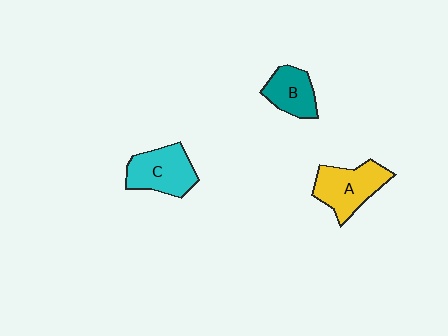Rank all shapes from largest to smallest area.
From largest to smallest: A (yellow), C (cyan), B (teal).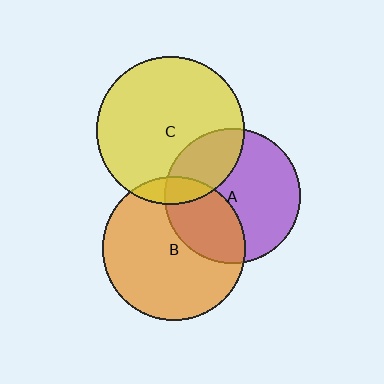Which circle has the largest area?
Circle C (yellow).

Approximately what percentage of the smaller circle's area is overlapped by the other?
Approximately 25%.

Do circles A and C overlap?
Yes.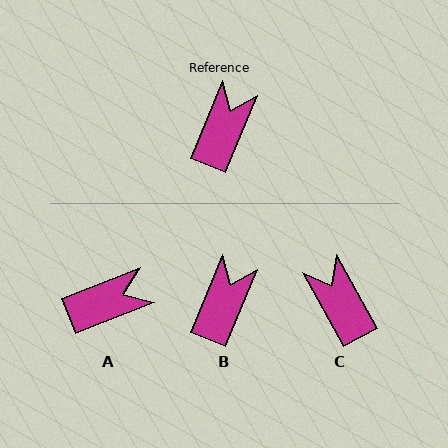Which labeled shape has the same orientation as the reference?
B.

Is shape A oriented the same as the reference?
No, it is off by about 46 degrees.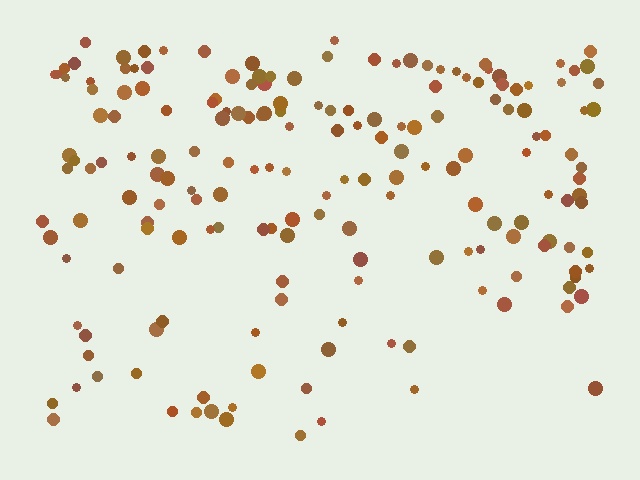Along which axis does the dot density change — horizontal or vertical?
Vertical.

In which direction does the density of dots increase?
From bottom to top, with the top side densest.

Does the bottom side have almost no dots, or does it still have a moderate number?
Still a moderate number, just noticeably fewer than the top.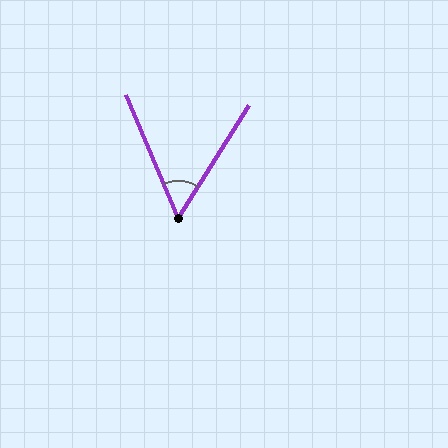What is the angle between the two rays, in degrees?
Approximately 55 degrees.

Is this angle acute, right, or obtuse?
It is acute.